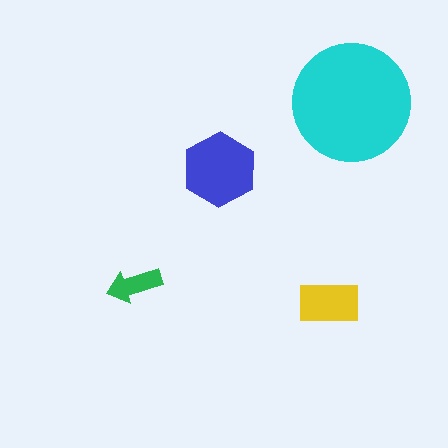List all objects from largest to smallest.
The cyan circle, the blue hexagon, the yellow rectangle, the green arrow.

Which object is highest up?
The cyan circle is topmost.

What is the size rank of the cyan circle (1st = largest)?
1st.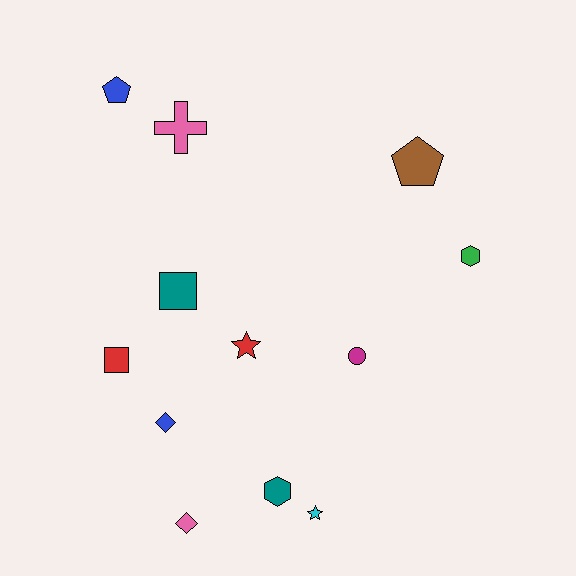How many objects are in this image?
There are 12 objects.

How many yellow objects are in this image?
There are no yellow objects.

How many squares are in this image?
There are 2 squares.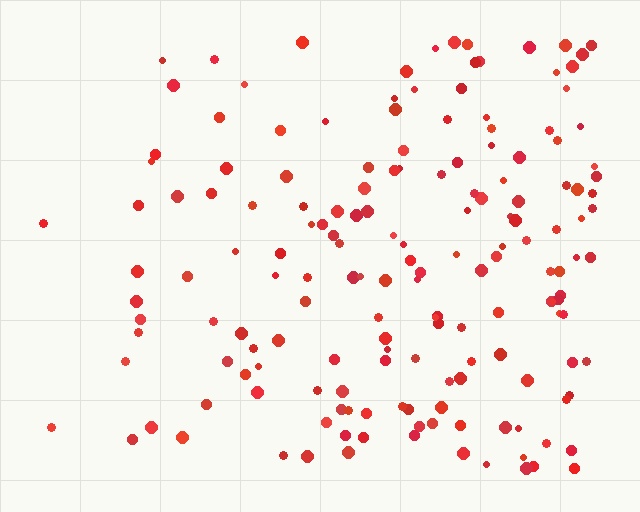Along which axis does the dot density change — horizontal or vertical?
Horizontal.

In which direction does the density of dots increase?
From left to right, with the right side densest.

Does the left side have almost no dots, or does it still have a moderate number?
Still a moderate number, just noticeably fewer than the right.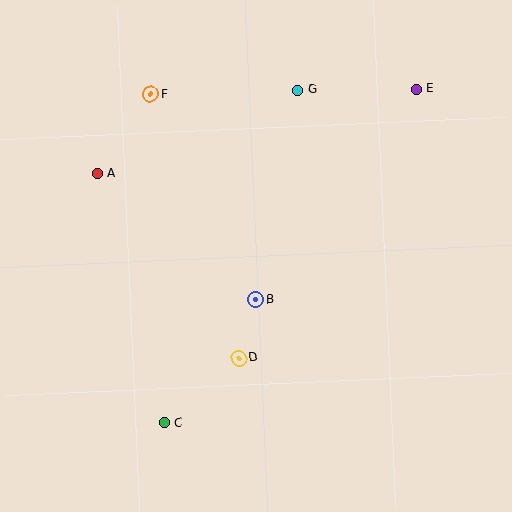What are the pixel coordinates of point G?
Point G is at (297, 90).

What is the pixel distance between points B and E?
The distance between B and E is 265 pixels.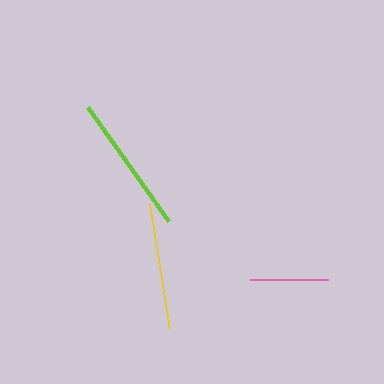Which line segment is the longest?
The lime line is the longest at approximately 140 pixels.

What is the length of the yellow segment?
The yellow segment is approximately 126 pixels long.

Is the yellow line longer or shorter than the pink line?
The yellow line is longer than the pink line.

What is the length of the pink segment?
The pink segment is approximately 78 pixels long.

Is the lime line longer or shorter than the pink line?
The lime line is longer than the pink line.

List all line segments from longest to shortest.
From longest to shortest: lime, yellow, pink.